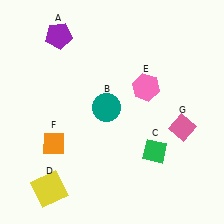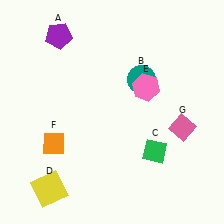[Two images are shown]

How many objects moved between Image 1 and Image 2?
1 object moved between the two images.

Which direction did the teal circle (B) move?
The teal circle (B) moved right.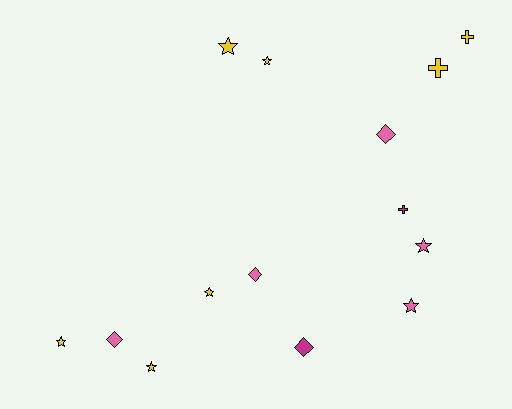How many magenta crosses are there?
There is 1 magenta cross.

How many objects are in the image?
There are 14 objects.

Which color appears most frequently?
Yellow, with 7 objects.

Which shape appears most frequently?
Star, with 7 objects.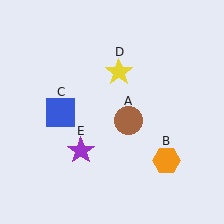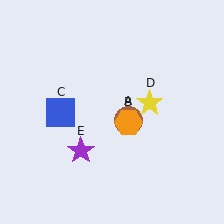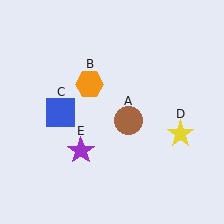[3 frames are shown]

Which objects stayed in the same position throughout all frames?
Brown circle (object A) and blue square (object C) and purple star (object E) remained stationary.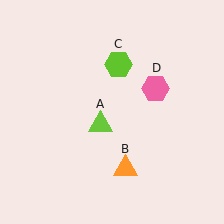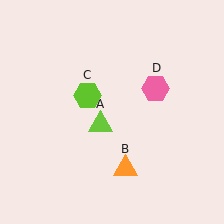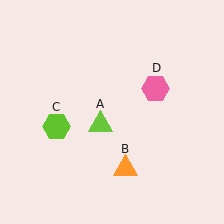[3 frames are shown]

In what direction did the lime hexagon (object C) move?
The lime hexagon (object C) moved down and to the left.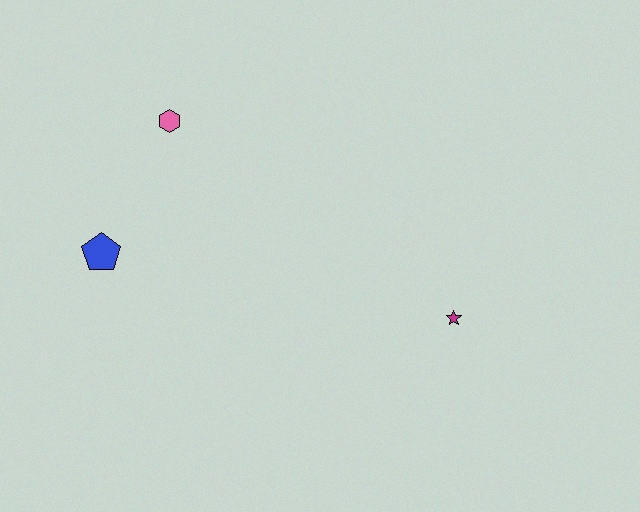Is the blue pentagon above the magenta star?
Yes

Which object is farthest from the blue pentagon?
The magenta star is farthest from the blue pentagon.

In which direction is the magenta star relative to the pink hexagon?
The magenta star is to the right of the pink hexagon.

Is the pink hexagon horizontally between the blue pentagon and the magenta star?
Yes